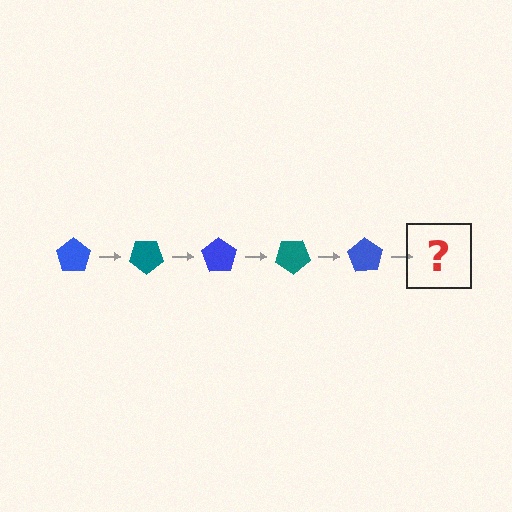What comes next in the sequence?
The next element should be a teal pentagon, rotated 175 degrees from the start.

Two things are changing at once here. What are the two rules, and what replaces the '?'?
The two rules are that it rotates 35 degrees each step and the color cycles through blue and teal. The '?' should be a teal pentagon, rotated 175 degrees from the start.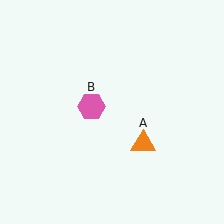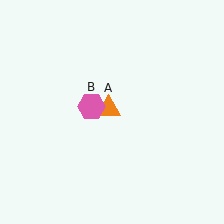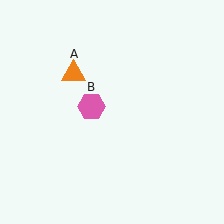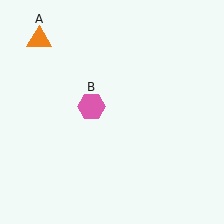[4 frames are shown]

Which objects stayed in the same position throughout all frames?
Pink hexagon (object B) remained stationary.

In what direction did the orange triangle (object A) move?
The orange triangle (object A) moved up and to the left.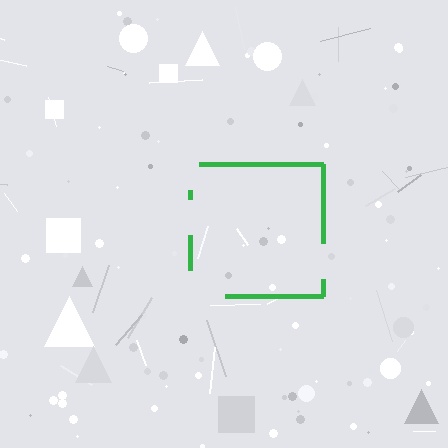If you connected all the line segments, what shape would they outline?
They would outline a square.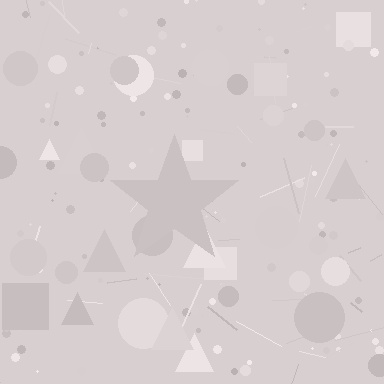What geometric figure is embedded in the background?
A star is embedded in the background.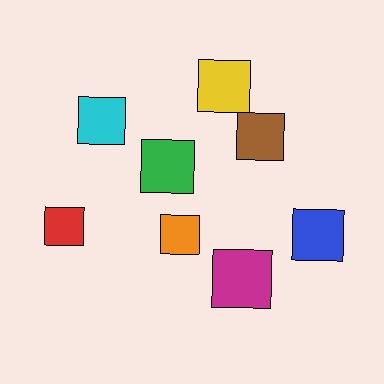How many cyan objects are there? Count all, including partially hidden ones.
There is 1 cyan object.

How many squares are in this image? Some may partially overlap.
There are 8 squares.